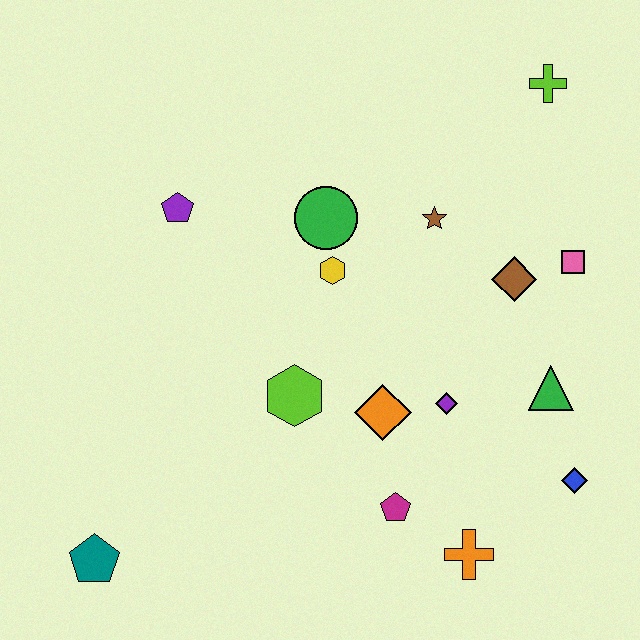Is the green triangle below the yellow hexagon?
Yes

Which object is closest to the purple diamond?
The orange diamond is closest to the purple diamond.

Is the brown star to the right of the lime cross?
No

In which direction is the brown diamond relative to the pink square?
The brown diamond is to the left of the pink square.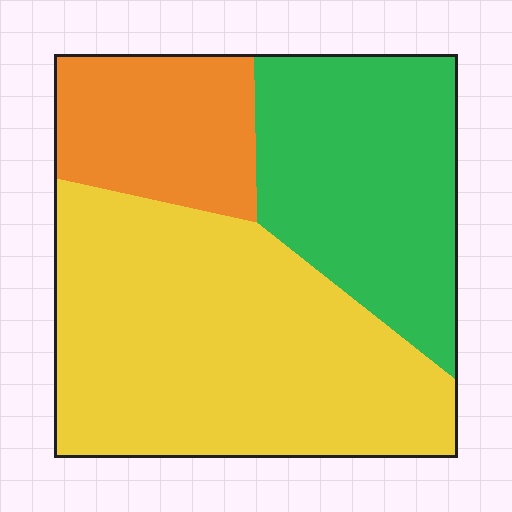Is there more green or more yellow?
Yellow.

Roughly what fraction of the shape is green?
Green covers 31% of the shape.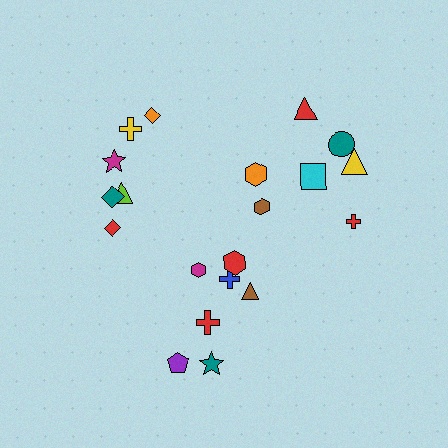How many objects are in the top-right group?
There are 8 objects.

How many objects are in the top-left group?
There are 6 objects.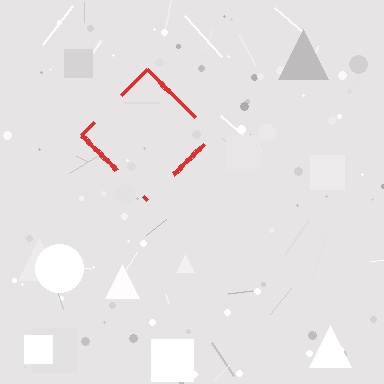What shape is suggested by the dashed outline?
The dashed outline suggests a diamond.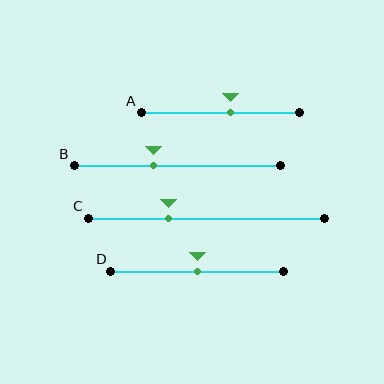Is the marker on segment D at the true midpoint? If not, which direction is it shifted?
Yes, the marker on segment D is at the true midpoint.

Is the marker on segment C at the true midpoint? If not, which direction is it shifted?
No, the marker on segment C is shifted to the left by about 16% of the segment length.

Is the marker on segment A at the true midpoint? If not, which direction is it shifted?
No, the marker on segment A is shifted to the right by about 7% of the segment length.